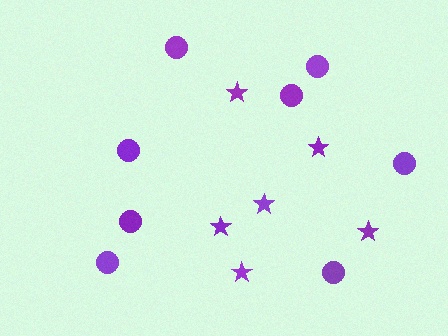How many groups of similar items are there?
There are 2 groups: one group of circles (8) and one group of stars (6).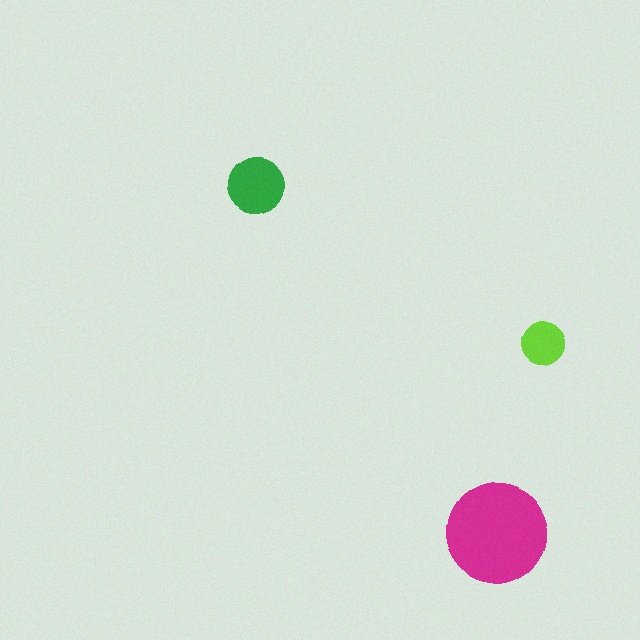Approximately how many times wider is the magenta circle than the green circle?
About 2 times wider.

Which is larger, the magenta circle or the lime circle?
The magenta one.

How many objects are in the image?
There are 3 objects in the image.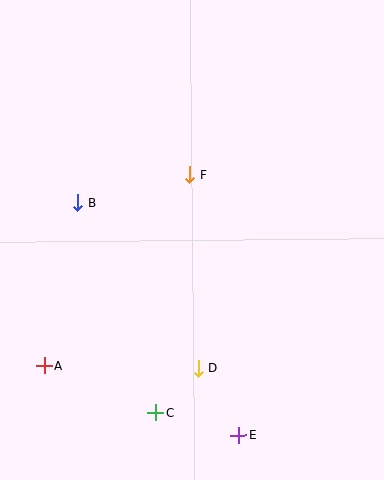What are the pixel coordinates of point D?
Point D is at (199, 368).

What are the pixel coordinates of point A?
Point A is at (44, 366).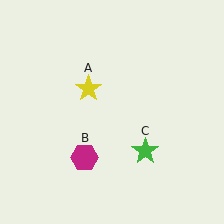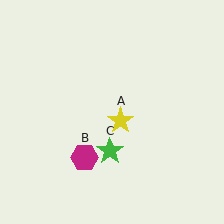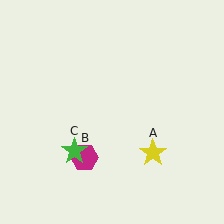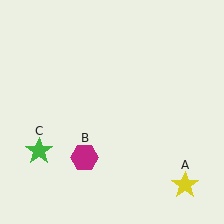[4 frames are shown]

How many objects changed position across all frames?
2 objects changed position: yellow star (object A), green star (object C).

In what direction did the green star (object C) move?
The green star (object C) moved left.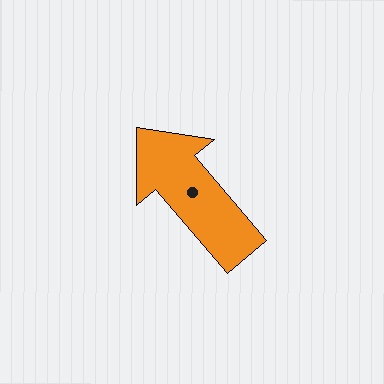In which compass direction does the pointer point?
Northwest.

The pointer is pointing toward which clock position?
Roughly 11 o'clock.